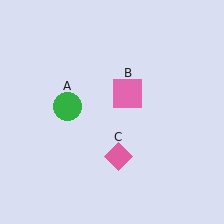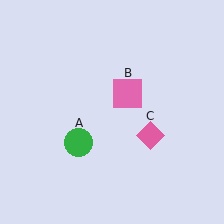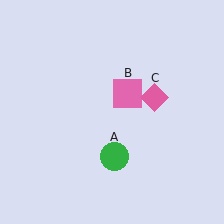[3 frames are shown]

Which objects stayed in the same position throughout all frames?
Pink square (object B) remained stationary.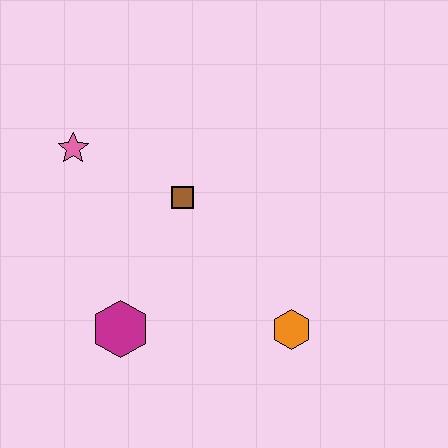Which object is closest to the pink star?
The brown square is closest to the pink star.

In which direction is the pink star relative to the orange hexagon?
The pink star is to the left of the orange hexagon.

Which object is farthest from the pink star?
The orange hexagon is farthest from the pink star.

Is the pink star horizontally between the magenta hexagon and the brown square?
No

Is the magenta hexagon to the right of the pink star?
Yes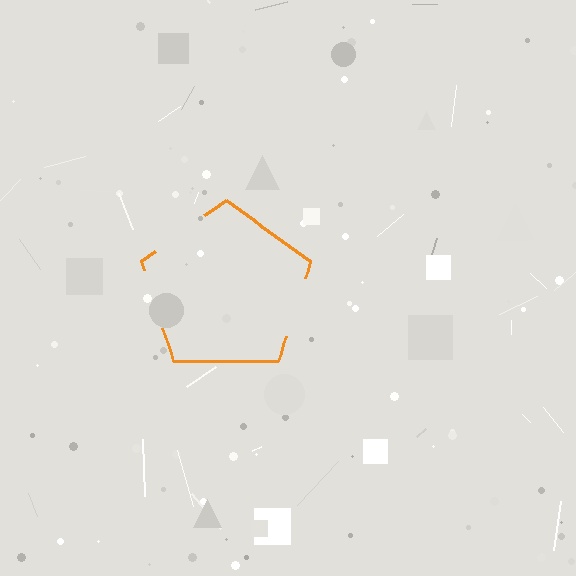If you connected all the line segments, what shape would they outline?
They would outline a pentagon.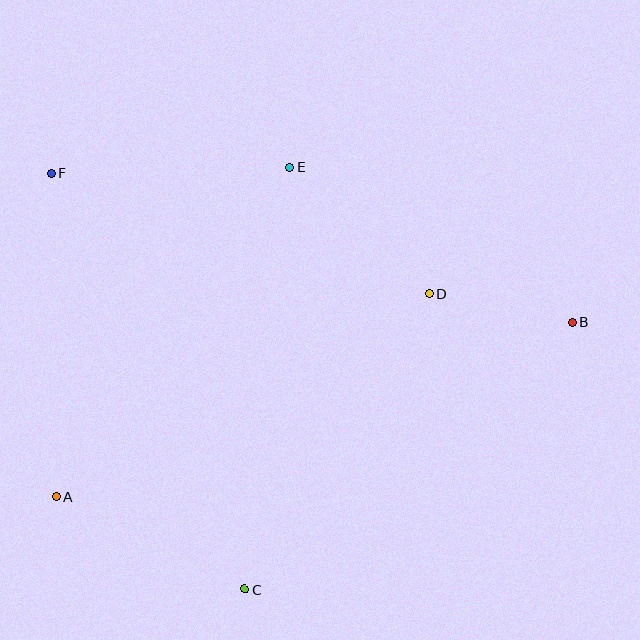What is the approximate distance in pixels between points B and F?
The distance between B and F is approximately 542 pixels.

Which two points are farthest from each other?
Points A and B are farthest from each other.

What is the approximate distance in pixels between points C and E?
The distance between C and E is approximately 425 pixels.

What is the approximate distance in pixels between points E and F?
The distance between E and F is approximately 239 pixels.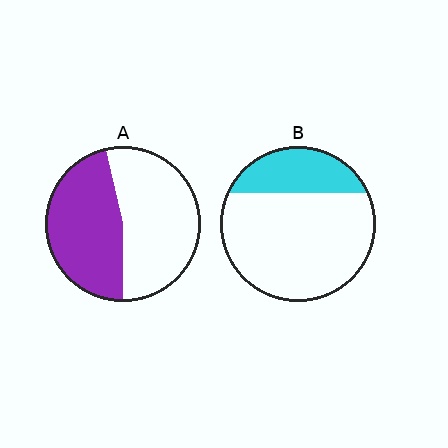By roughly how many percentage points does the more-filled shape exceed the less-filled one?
By roughly 20 percentage points (A over B).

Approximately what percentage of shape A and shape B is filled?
A is approximately 45% and B is approximately 25%.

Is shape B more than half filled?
No.